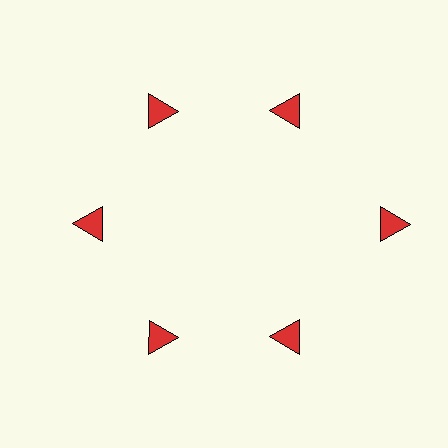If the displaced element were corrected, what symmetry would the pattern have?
It would have 6-fold rotational symmetry — the pattern would map onto itself every 60 degrees.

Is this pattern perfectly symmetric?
No. The 6 red triangles are arranged in a ring, but one element near the 3 o'clock position is pushed outward from the center, breaking the 6-fold rotational symmetry.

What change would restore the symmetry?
The symmetry would be restored by moving it inward, back onto the ring so that all 6 triangles sit at equal angles and equal distance from the center.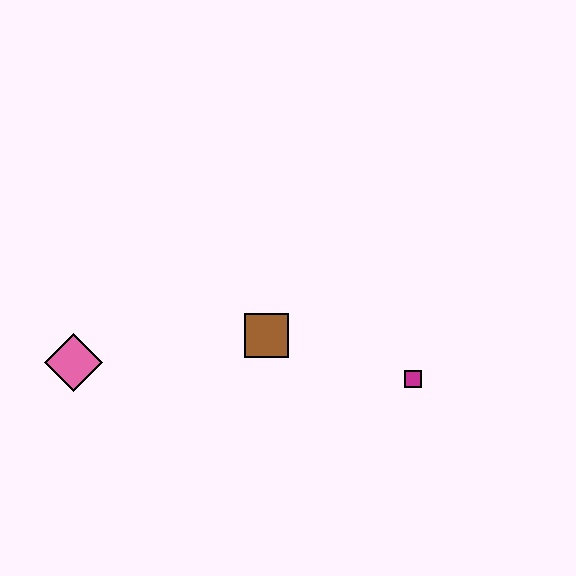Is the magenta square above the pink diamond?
No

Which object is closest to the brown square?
The magenta square is closest to the brown square.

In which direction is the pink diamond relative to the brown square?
The pink diamond is to the left of the brown square.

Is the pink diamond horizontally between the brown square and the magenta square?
No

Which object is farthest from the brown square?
The pink diamond is farthest from the brown square.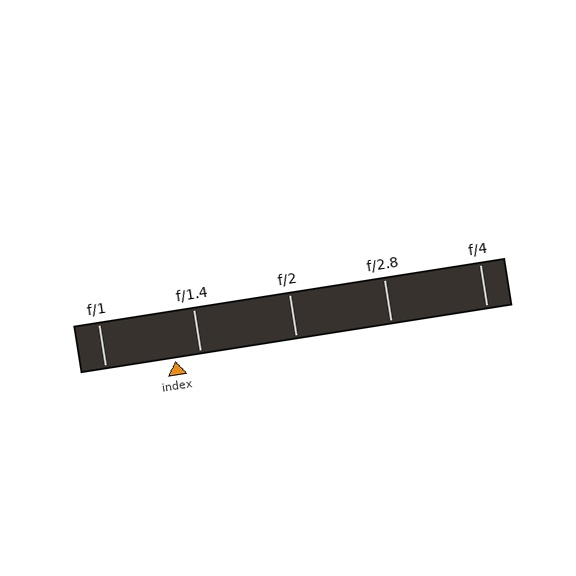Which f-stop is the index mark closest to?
The index mark is closest to f/1.4.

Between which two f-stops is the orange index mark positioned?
The index mark is between f/1 and f/1.4.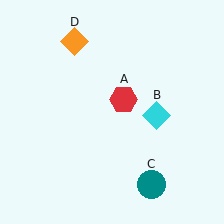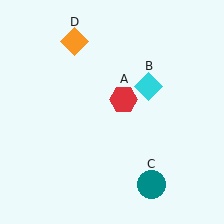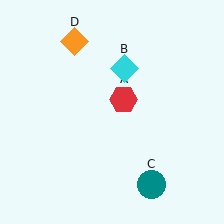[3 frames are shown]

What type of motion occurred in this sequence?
The cyan diamond (object B) rotated counterclockwise around the center of the scene.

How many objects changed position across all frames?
1 object changed position: cyan diamond (object B).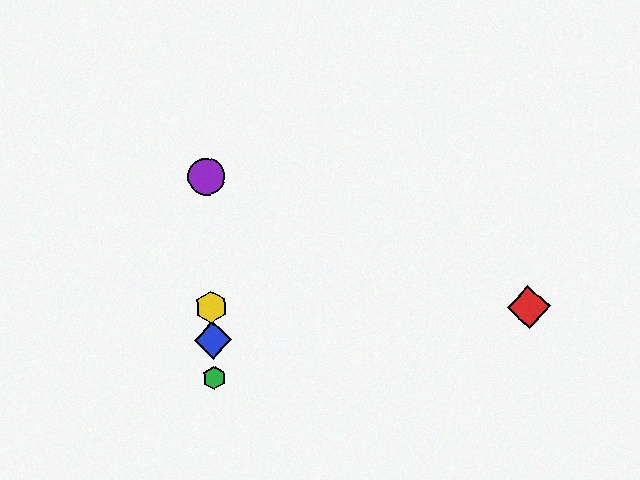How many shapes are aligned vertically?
4 shapes (the blue diamond, the green hexagon, the yellow hexagon, the purple circle) are aligned vertically.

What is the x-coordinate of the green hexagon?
The green hexagon is at x≈214.